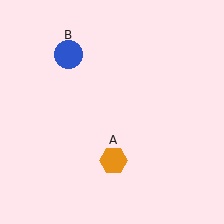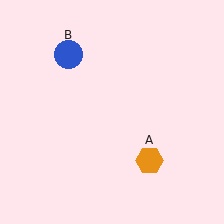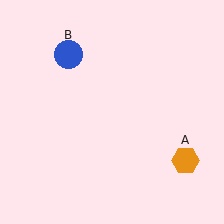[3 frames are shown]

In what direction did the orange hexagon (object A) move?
The orange hexagon (object A) moved right.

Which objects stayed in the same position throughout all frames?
Blue circle (object B) remained stationary.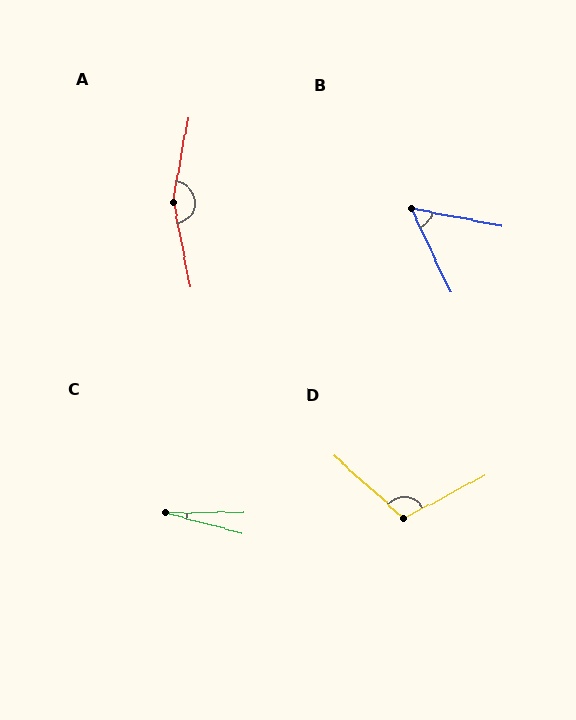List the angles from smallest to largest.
C (16°), B (54°), D (110°), A (158°).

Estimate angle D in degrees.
Approximately 110 degrees.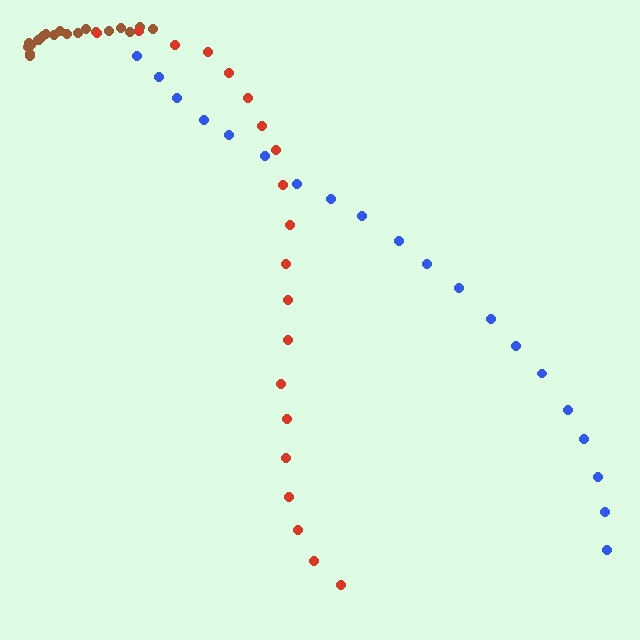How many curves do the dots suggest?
There are 3 distinct paths.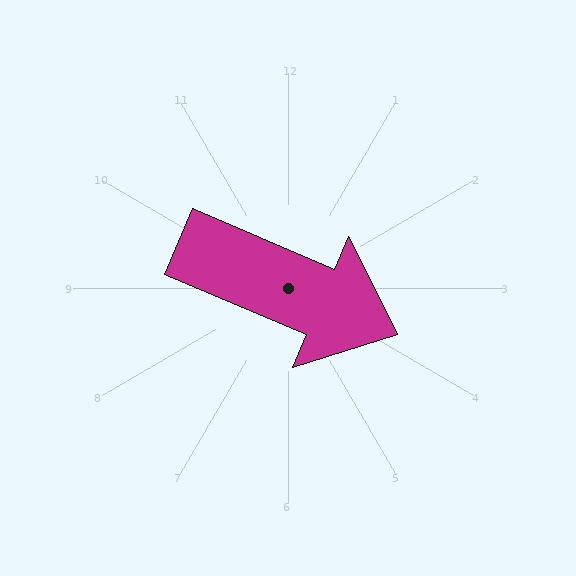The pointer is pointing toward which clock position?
Roughly 4 o'clock.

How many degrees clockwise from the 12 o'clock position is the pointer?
Approximately 113 degrees.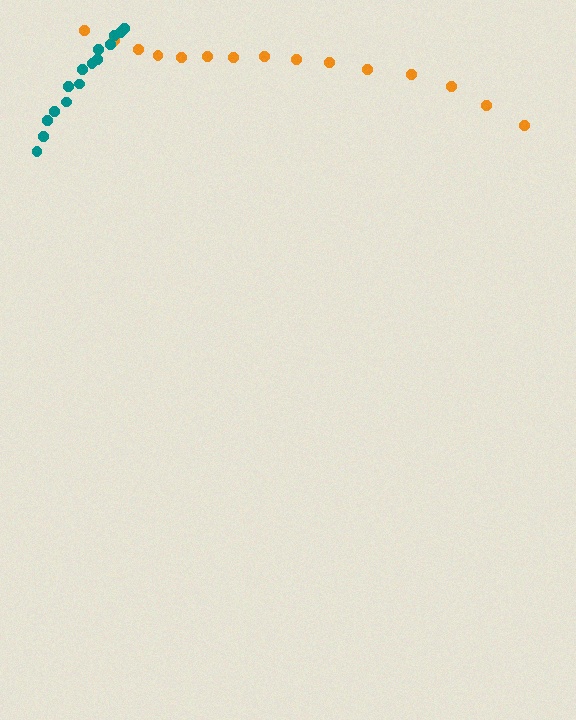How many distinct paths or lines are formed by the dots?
There are 2 distinct paths.